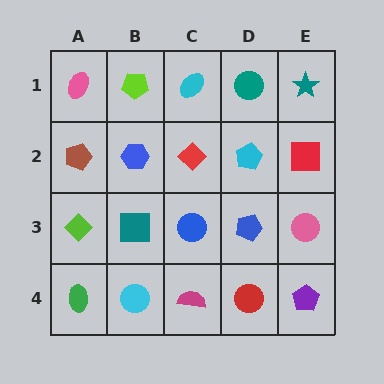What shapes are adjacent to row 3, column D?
A cyan pentagon (row 2, column D), a red circle (row 4, column D), a blue circle (row 3, column C), a pink circle (row 3, column E).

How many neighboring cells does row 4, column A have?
2.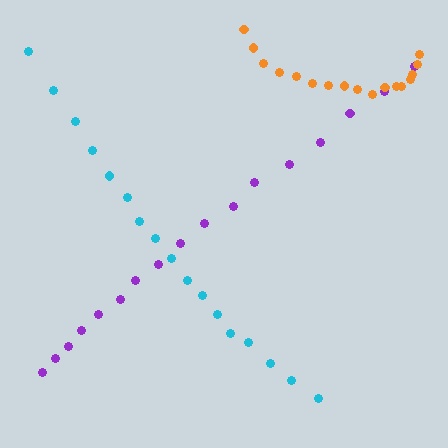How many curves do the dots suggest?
There are 3 distinct paths.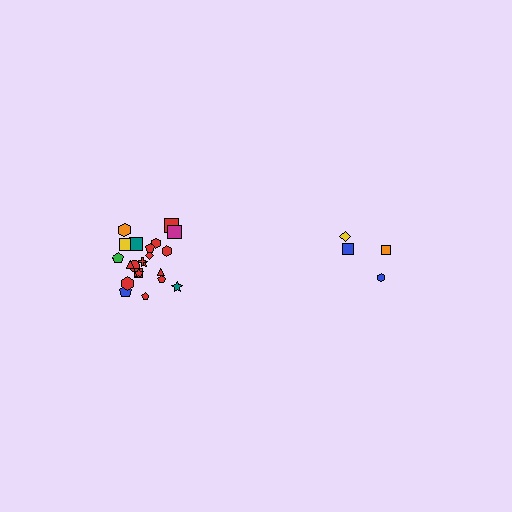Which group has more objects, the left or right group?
The left group.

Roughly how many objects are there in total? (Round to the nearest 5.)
Roughly 25 objects in total.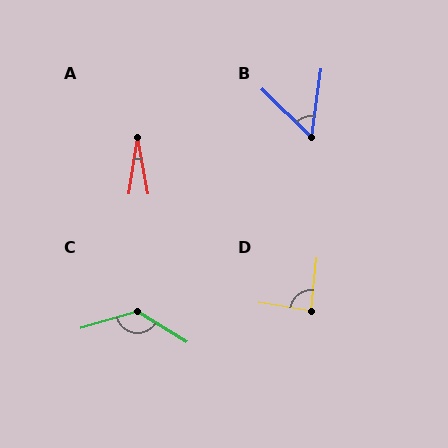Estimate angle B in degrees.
Approximately 53 degrees.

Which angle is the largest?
C, at approximately 132 degrees.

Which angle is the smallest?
A, at approximately 19 degrees.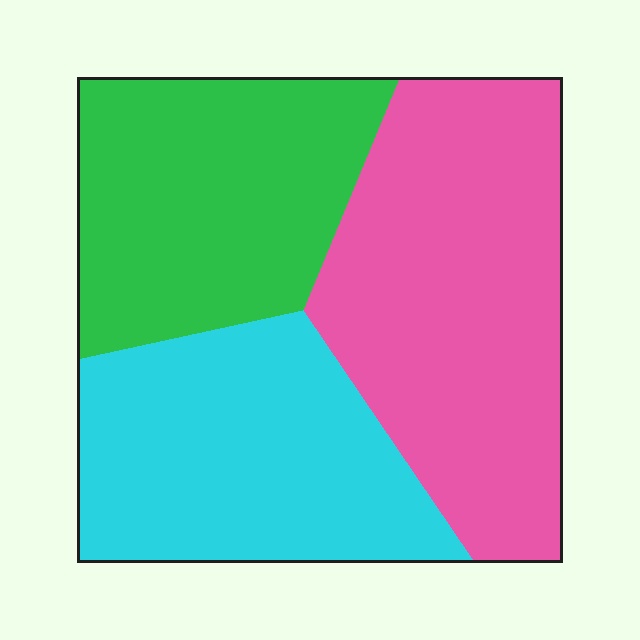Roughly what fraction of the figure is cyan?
Cyan takes up about one third (1/3) of the figure.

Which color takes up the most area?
Pink, at roughly 40%.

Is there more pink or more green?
Pink.